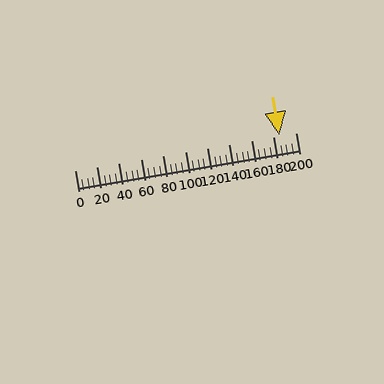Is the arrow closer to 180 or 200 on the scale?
The arrow is closer to 180.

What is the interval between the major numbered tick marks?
The major tick marks are spaced 20 units apart.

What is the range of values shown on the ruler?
The ruler shows values from 0 to 200.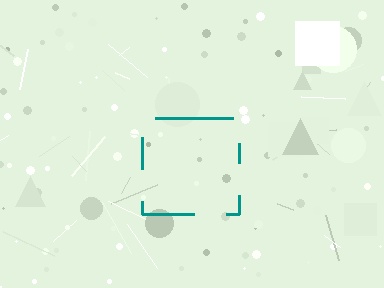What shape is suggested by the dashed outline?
The dashed outline suggests a square.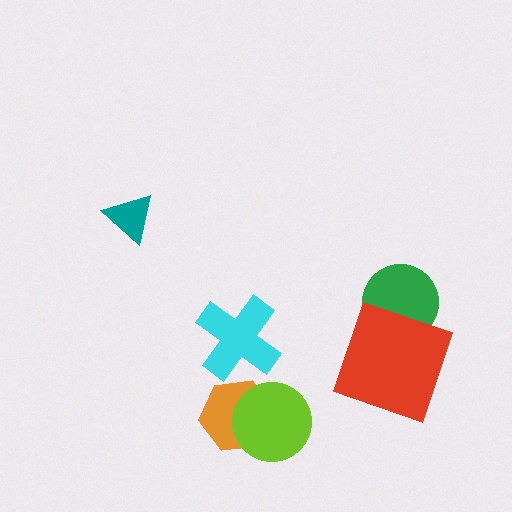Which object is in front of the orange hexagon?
The lime circle is in front of the orange hexagon.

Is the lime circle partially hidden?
No, no other shape covers it.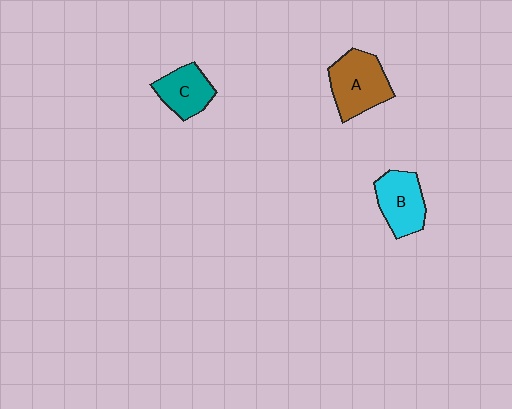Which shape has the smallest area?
Shape C (teal).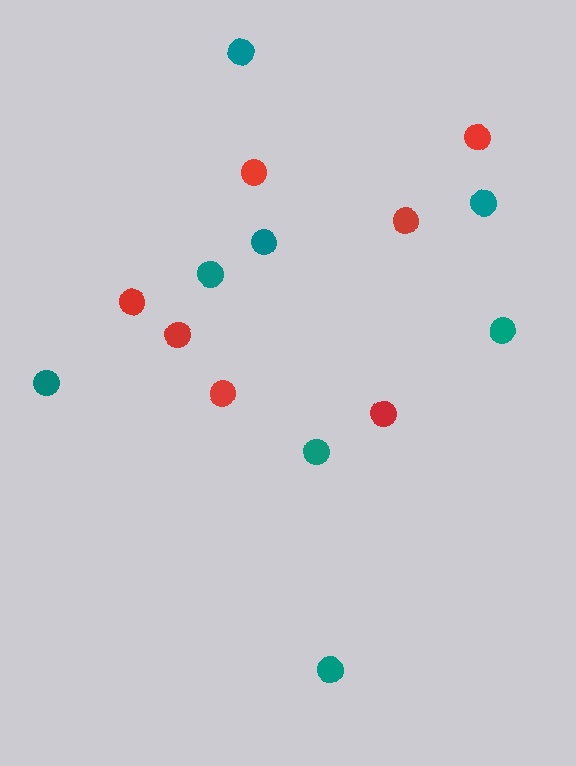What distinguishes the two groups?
There are 2 groups: one group of teal circles (8) and one group of red circles (7).